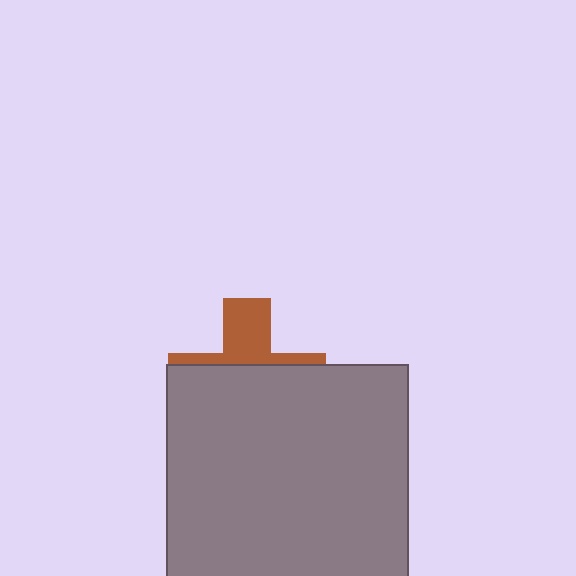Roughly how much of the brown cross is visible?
A small part of it is visible (roughly 33%).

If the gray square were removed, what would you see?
You would see the complete brown cross.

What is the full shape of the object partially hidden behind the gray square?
The partially hidden object is a brown cross.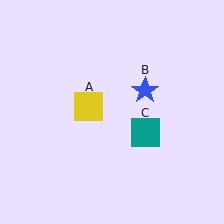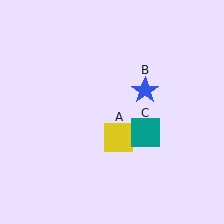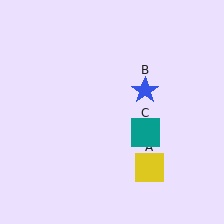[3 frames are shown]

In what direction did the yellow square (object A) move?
The yellow square (object A) moved down and to the right.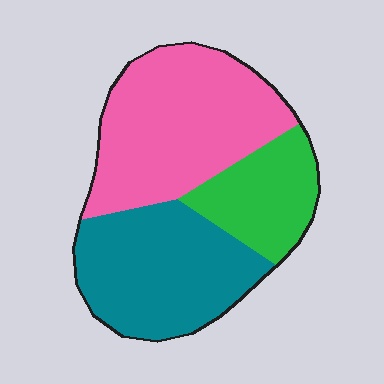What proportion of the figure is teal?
Teal takes up between a third and a half of the figure.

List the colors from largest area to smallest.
From largest to smallest: pink, teal, green.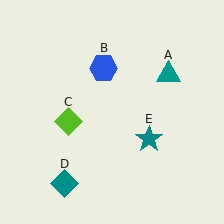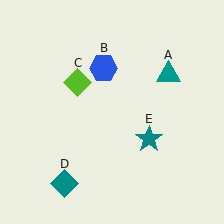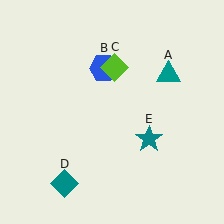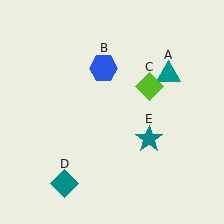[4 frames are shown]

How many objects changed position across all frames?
1 object changed position: lime diamond (object C).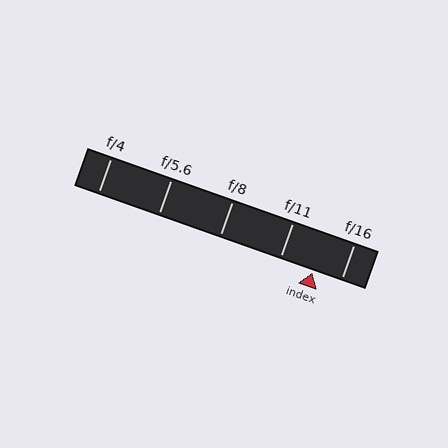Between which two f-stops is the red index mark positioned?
The index mark is between f/11 and f/16.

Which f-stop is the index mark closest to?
The index mark is closest to f/16.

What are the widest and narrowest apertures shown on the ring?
The widest aperture shown is f/4 and the narrowest is f/16.